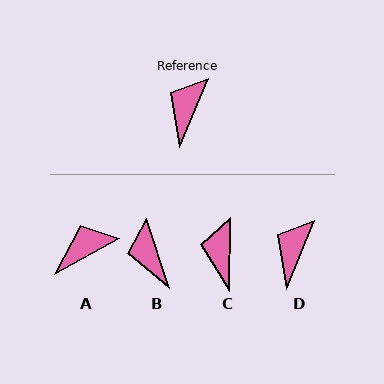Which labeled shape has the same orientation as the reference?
D.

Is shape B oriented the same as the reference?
No, it is off by about 41 degrees.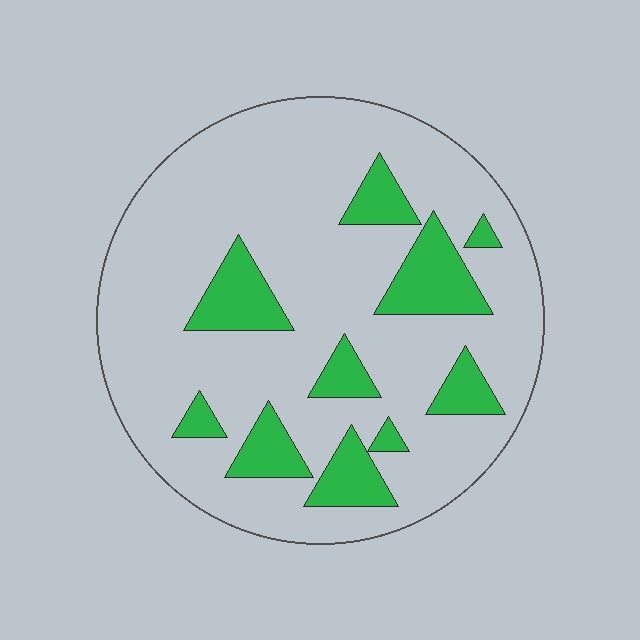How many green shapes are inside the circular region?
10.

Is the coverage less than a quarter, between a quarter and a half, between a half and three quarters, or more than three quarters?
Less than a quarter.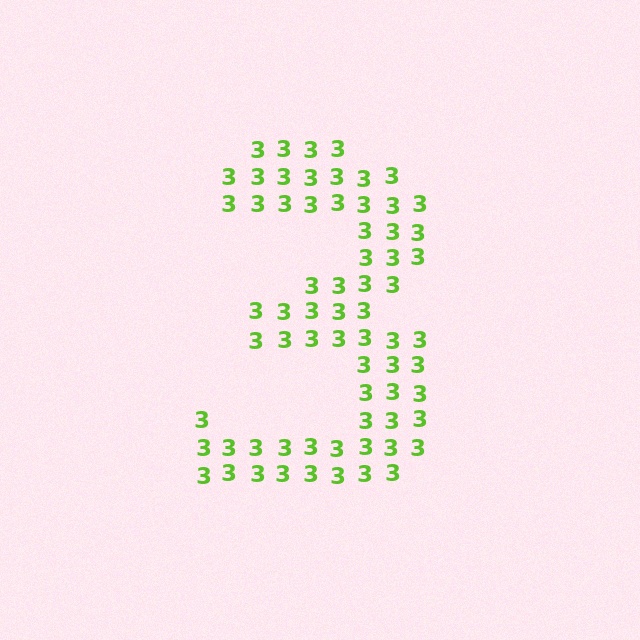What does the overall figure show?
The overall figure shows the digit 3.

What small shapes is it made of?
It is made of small digit 3's.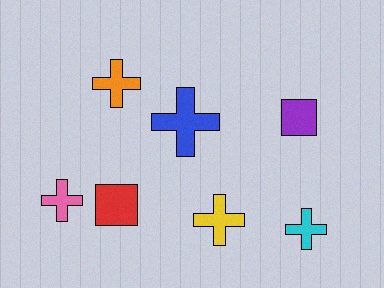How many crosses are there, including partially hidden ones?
There are 5 crosses.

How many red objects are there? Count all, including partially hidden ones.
There is 1 red object.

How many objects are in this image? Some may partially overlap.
There are 7 objects.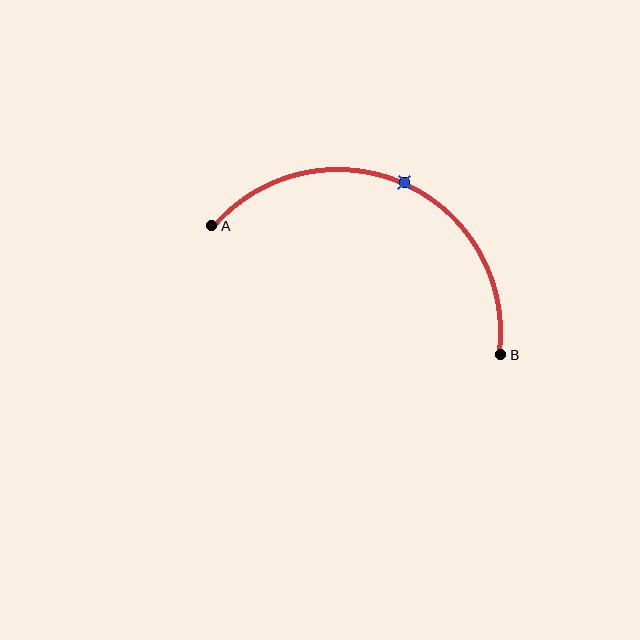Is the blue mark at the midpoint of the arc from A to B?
Yes. The blue mark lies on the arc at equal arc-length from both A and B — it is the arc midpoint.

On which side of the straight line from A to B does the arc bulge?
The arc bulges above the straight line connecting A and B.